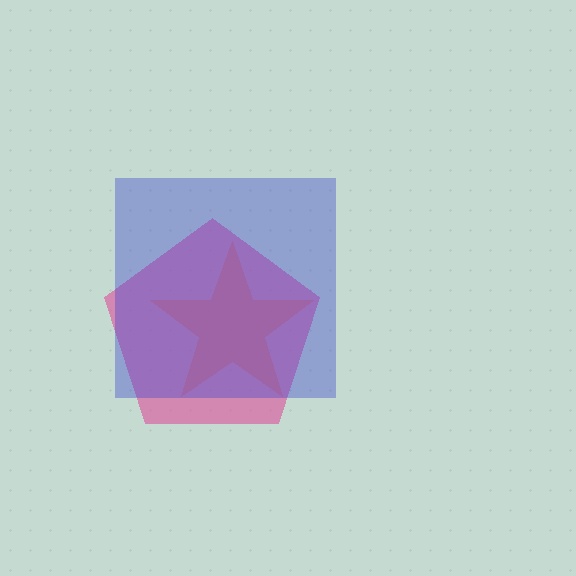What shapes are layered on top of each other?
The layered shapes are: an orange star, a pink pentagon, a blue square.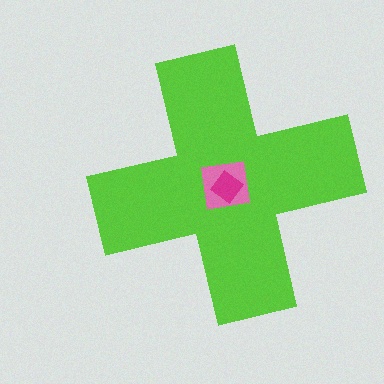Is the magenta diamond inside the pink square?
Yes.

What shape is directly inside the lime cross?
The pink square.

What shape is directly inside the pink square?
The magenta diamond.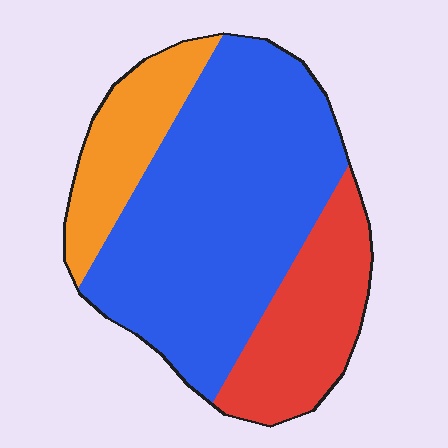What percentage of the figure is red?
Red takes up about one quarter (1/4) of the figure.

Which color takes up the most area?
Blue, at roughly 60%.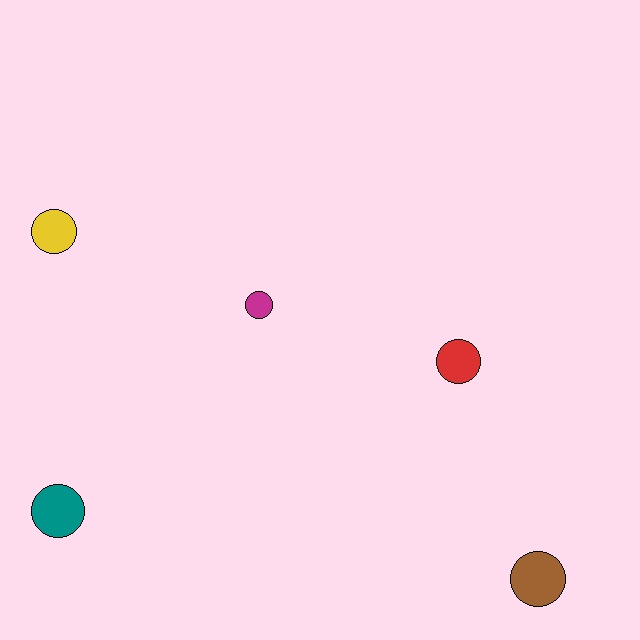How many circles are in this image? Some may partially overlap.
There are 5 circles.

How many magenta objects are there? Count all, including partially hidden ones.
There is 1 magenta object.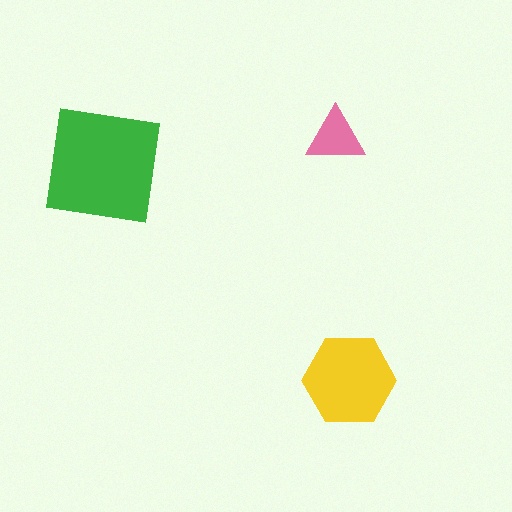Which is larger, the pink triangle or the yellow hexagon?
The yellow hexagon.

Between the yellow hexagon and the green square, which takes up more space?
The green square.